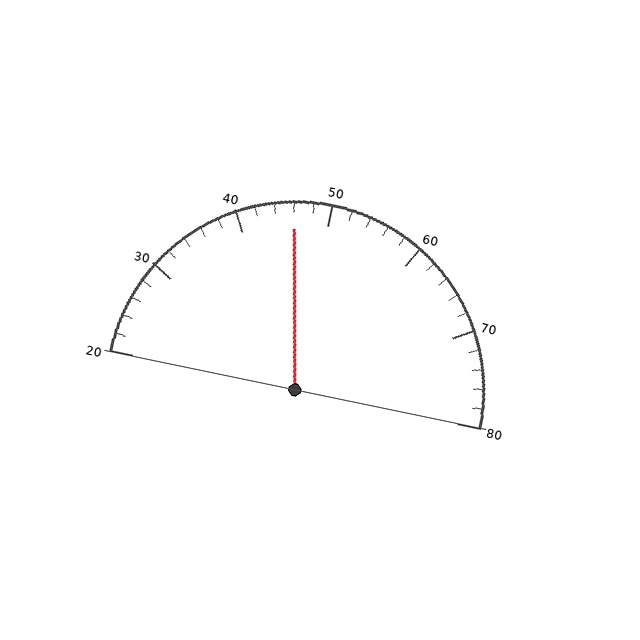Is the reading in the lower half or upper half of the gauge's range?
The reading is in the lower half of the range (20 to 80).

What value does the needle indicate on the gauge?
The needle indicates approximately 46.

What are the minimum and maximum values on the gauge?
The gauge ranges from 20 to 80.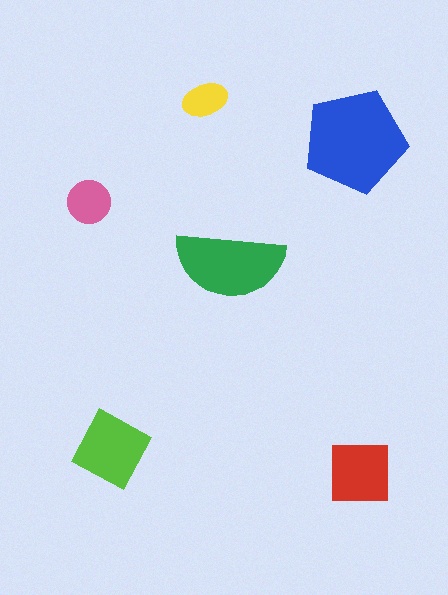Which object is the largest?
The blue pentagon.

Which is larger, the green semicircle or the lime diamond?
The green semicircle.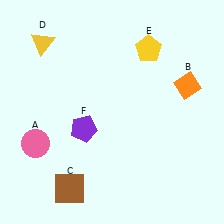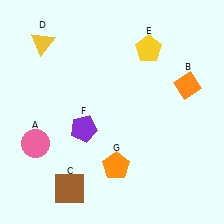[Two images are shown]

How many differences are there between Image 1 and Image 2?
There is 1 difference between the two images.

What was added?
An orange pentagon (G) was added in Image 2.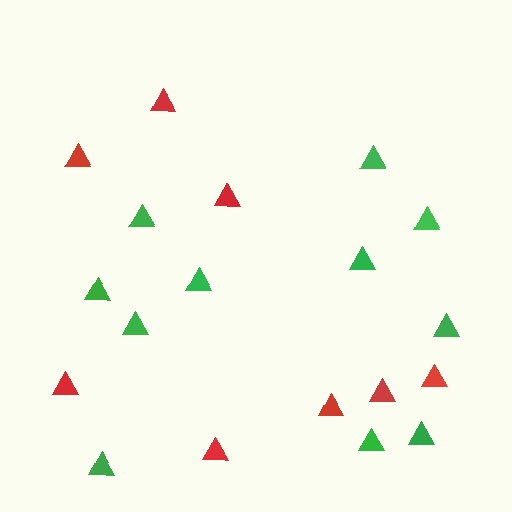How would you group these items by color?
There are 2 groups: one group of green triangles (11) and one group of red triangles (8).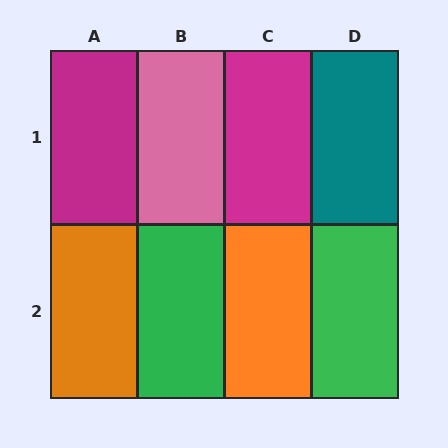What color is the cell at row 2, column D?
Green.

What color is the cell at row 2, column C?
Orange.